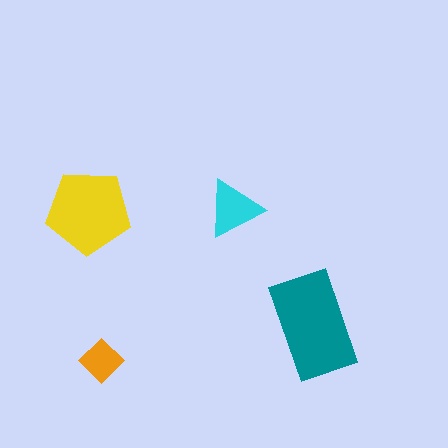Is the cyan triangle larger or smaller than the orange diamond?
Larger.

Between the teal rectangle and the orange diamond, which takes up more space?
The teal rectangle.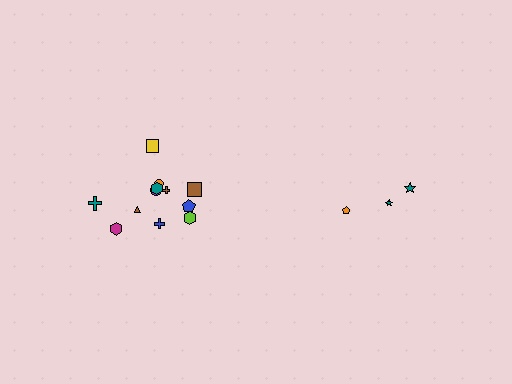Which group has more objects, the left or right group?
The left group.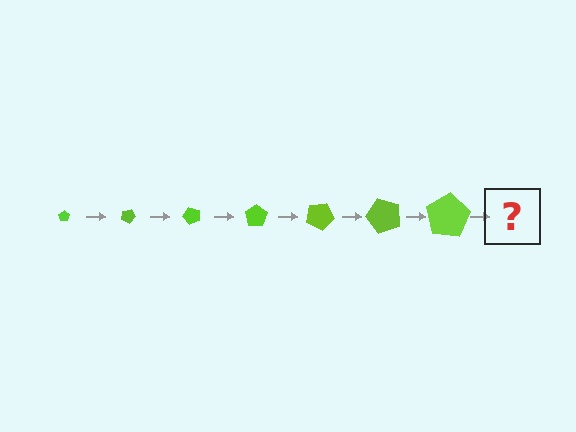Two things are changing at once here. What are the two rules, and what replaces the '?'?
The two rules are that the pentagon grows larger each step and it rotates 25 degrees each step. The '?' should be a pentagon, larger than the previous one and rotated 175 degrees from the start.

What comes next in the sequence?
The next element should be a pentagon, larger than the previous one and rotated 175 degrees from the start.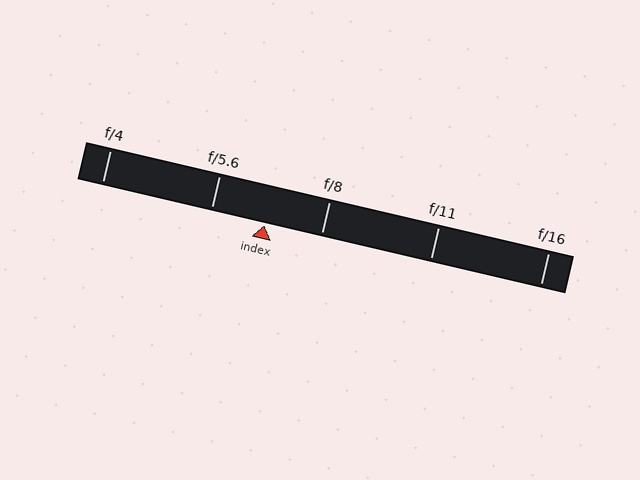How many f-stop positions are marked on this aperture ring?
There are 5 f-stop positions marked.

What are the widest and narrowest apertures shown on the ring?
The widest aperture shown is f/4 and the narrowest is f/16.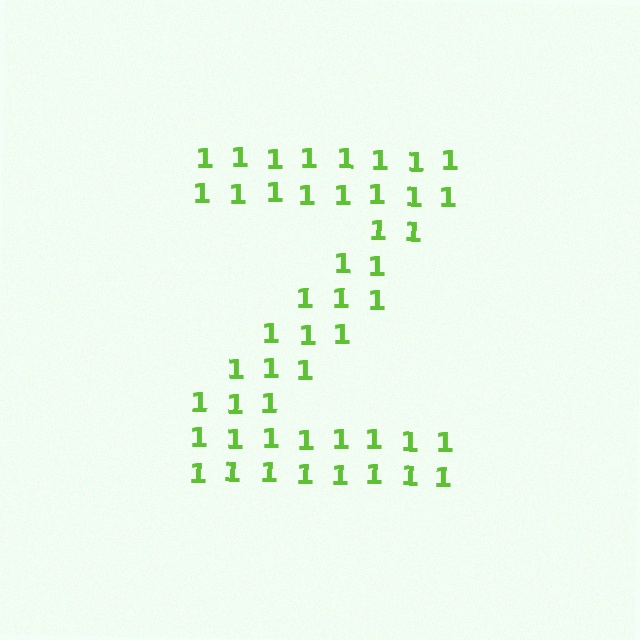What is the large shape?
The large shape is the letter Z.